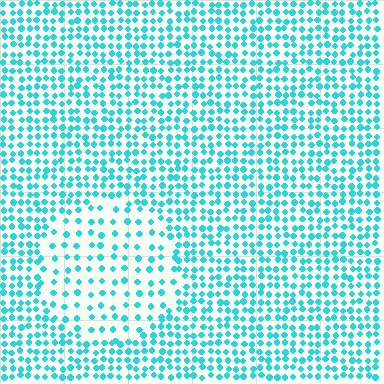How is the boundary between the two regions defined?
The boundary is defined by a change in element density (approximately 2.1x ratio). All elements are the same color, size, and shape.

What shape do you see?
I see a circle.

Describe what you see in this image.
The image contains small cyan elements arranged at two different densities. A circle-shaped region is visible where the elements are less densely packed than the surrounding area.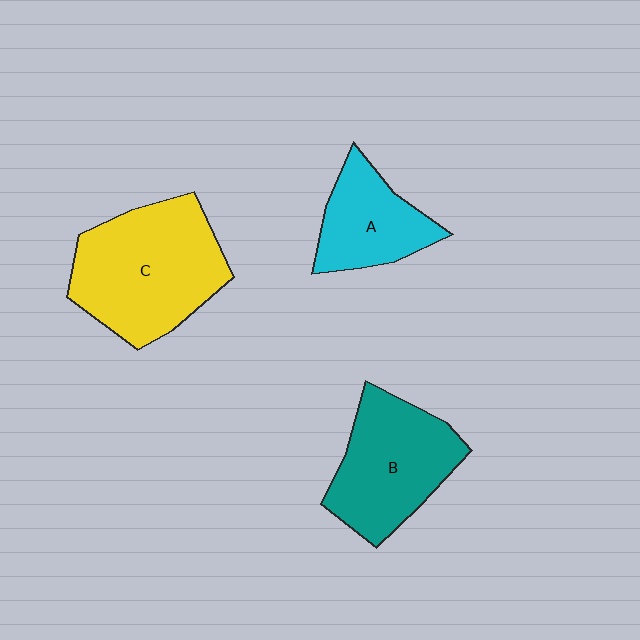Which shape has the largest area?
Shape C (yellow).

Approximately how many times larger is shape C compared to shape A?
Approximately 1.8 times.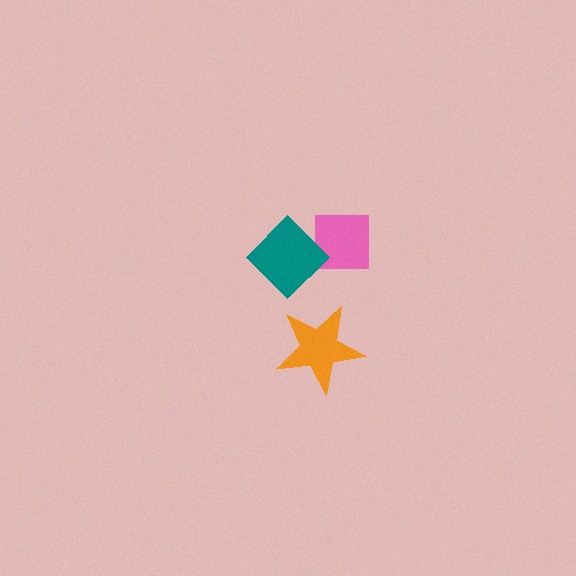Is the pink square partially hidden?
Yes, it is partially covered by another shape.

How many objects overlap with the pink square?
1 object overlaps with the pink square.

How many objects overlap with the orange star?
0 objects overlap with the orange star.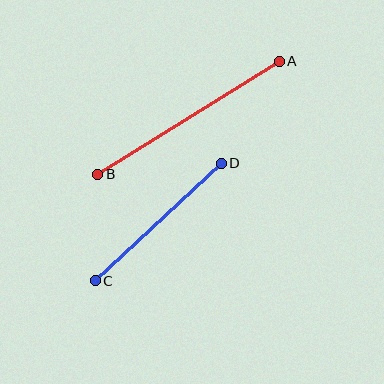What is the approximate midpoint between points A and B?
The midpoint is at approximately (188, 118) pixels.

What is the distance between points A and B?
The distance is approximately 214 pixels.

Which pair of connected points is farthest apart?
Points A and B are farthest apart.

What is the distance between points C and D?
The distance is approximately 172 pixels.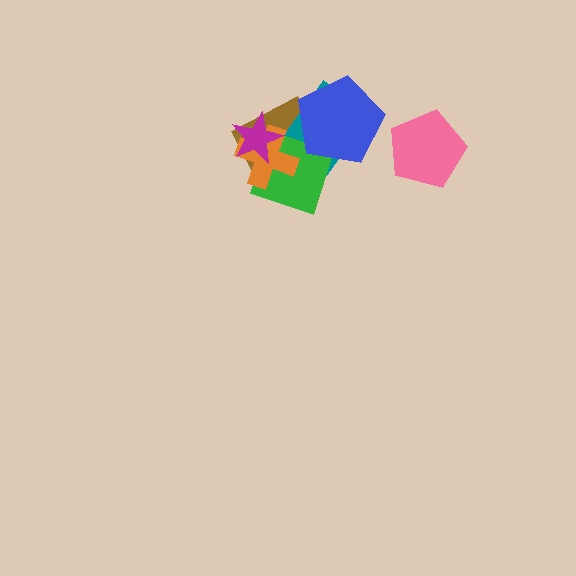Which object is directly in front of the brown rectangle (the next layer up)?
The teal rectangle is directly in front of the brown rectangle.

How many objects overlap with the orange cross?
4 objects overlap with the orange cross.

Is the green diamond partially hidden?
Yes, it is partially covered by another shape.